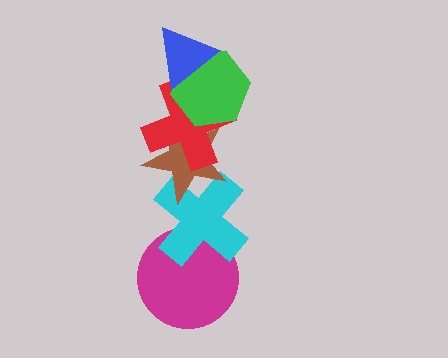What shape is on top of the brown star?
The red cross is on top of the brown star.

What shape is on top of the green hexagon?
The blue triangle is on top of the green hexagon.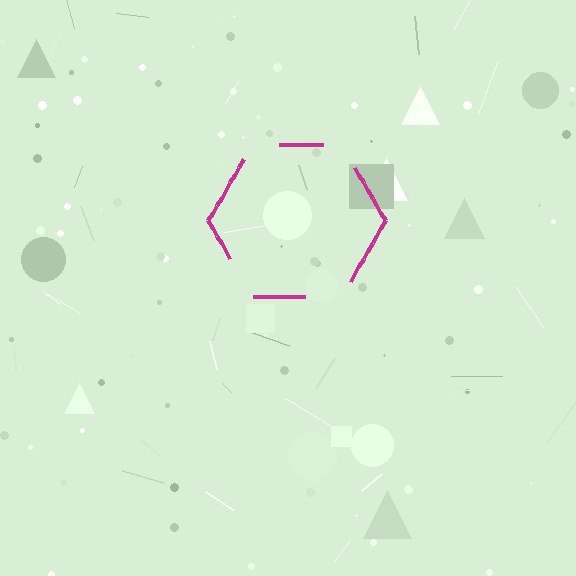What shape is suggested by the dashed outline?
The dashed outline suggests a hexagon.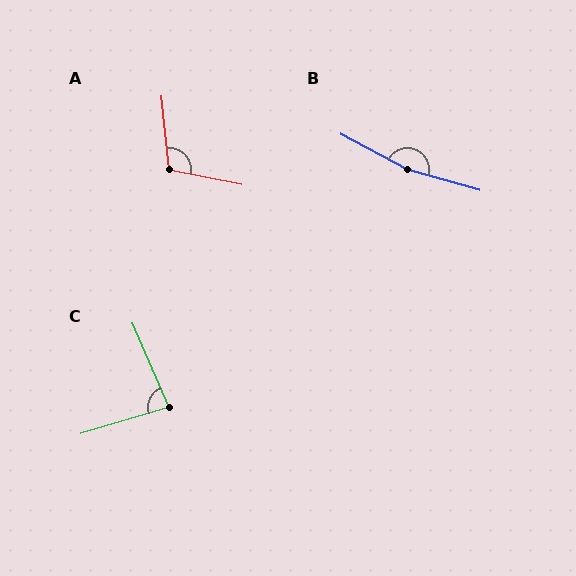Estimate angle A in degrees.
Approximately 107 degrees.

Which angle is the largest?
B, at approximately 168 degrees.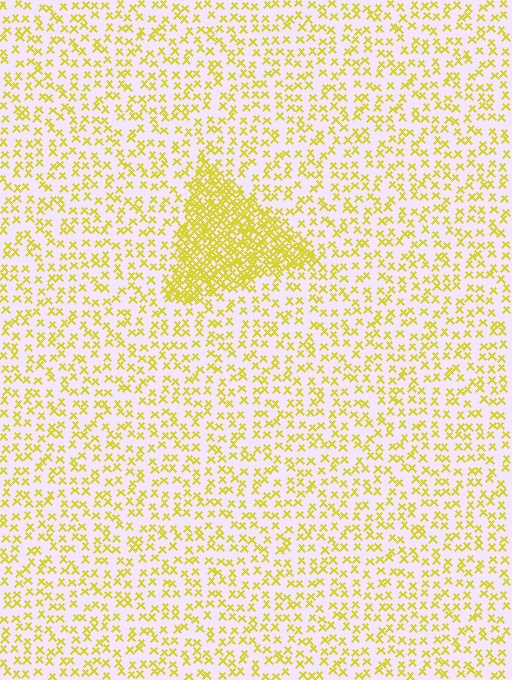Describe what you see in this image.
The image contains small yellow elements arranged at two different densities. A triangle-shaped region is visible where the elements are more densely packed than the surrounding area.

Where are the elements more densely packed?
The elements are more densely packed inside the triangle boundary.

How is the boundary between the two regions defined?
The boundary is defined by a change in element density (approximately 3.0x ratio). All elements are the same color, size, and shape.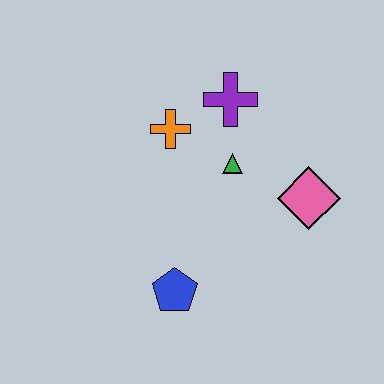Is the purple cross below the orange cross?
No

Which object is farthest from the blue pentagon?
The purple cross is farthest from the blue pentagon.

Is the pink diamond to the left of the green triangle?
No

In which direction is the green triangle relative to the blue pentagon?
The green triangle is above the blue pentagon.